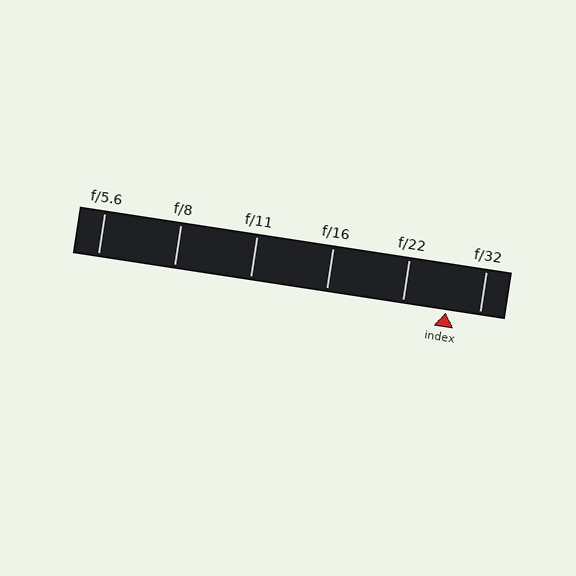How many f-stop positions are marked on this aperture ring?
There are 6 f-stop positions marked.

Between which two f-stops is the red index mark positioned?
The index mark is between f/22 and f/32.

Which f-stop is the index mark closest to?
The index mark is closest to f/32.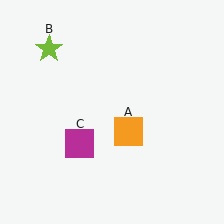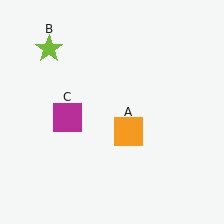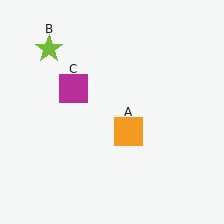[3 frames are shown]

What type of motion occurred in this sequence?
The magenta square (object C) rotated clockwise around the center of the scene.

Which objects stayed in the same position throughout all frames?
Orange square (object A) and lime star (object B) remained stationary.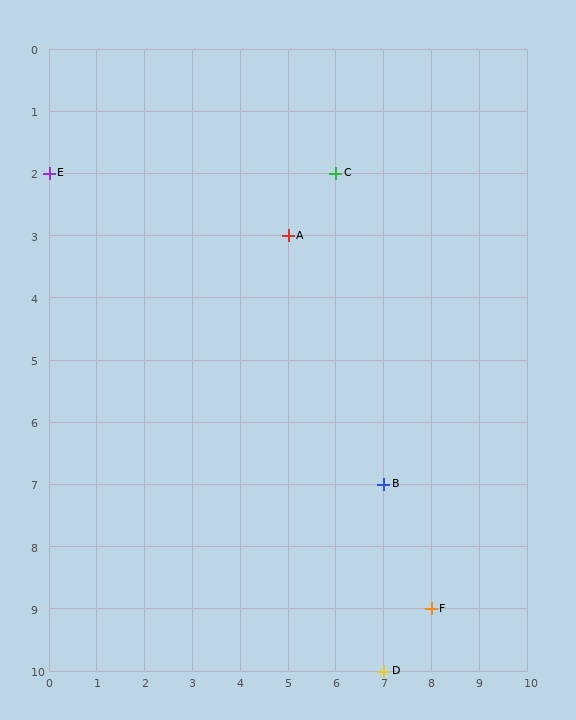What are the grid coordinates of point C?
Point C is at grid coordinates (6, 2).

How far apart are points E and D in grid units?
Points E and D are 7 columns and 8 rows apart (about 10.6 grid units diagonally).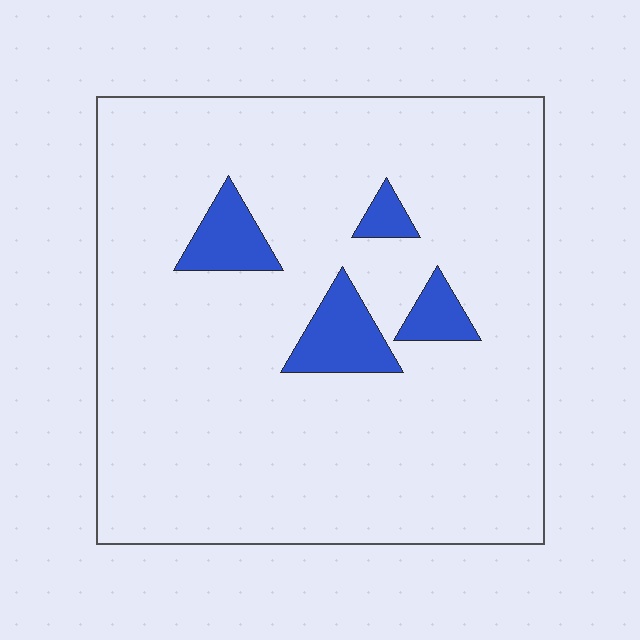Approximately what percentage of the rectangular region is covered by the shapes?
Approximately 10%.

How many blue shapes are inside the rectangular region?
4.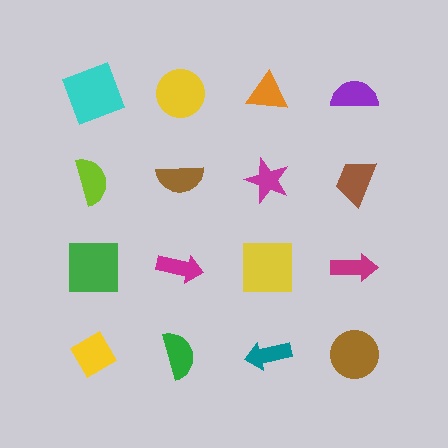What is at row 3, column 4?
A magenta arrow.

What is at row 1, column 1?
A cyan square.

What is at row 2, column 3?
A magenta star.